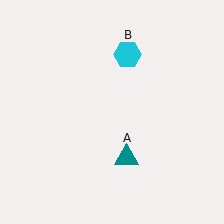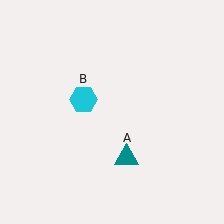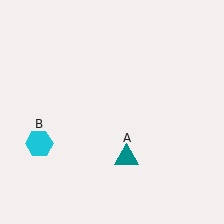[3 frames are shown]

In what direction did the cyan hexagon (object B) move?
The cyan hexagon (object B) moved down and to the left.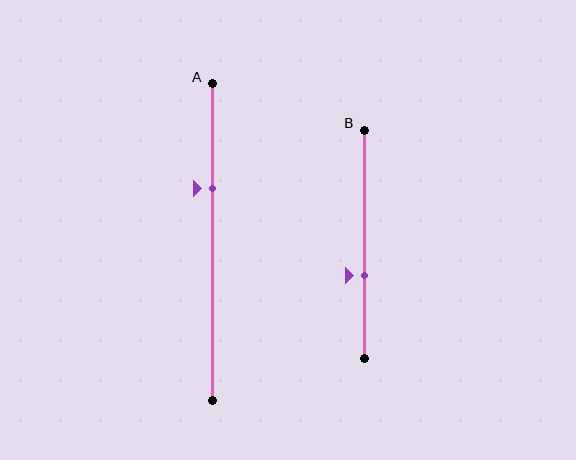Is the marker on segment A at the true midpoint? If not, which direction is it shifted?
No, the marker on segment A is shifted upward by about 17% of the segment length.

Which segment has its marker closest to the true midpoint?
Segment B has its marker closest to the true midpoint.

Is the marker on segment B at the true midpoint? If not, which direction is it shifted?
No, the marker on segment B is shifted downward by about 14% of the segment length.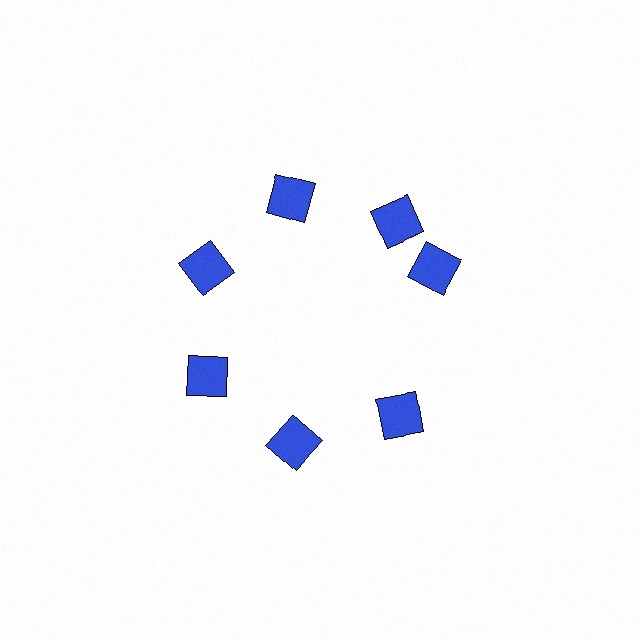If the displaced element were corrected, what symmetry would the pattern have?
It would have 7-fold rotational symmetry — the pattern would map onto itself every 51 degrees.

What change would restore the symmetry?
The symmetry would be restored by rotating it back into even spacing with its neighbors so that all 7 squares sit at equal angles and equal distance from the center.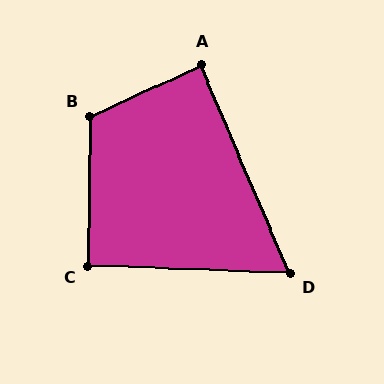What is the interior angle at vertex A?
Approximately 89 degrees (approximately right).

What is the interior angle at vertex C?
Approximately 91 degrees (approximately right).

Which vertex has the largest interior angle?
B, at approximately 115 degrees.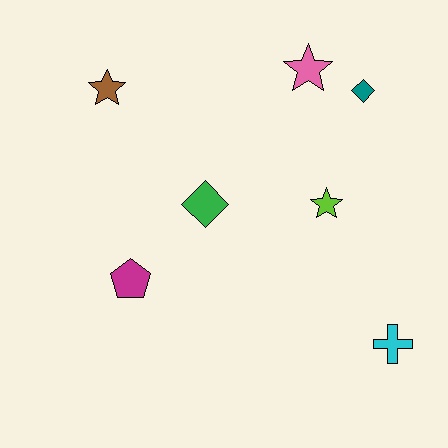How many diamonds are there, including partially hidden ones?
There are 2 diamonds.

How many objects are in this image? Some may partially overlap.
There are 7 objects.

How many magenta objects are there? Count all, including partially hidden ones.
There is 1 magenta object.